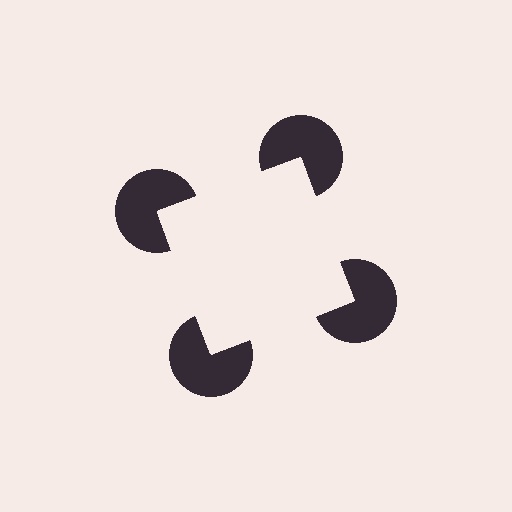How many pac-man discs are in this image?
There are 4 — one at each vertex of the illusory square.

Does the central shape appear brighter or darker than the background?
It typically appears slightly brighter than the background, even though no actual brightness change is drawn.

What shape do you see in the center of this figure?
An illusory square — its edges are inferred from the aligned wedge cuts in the pac-man discs, not physically drawn.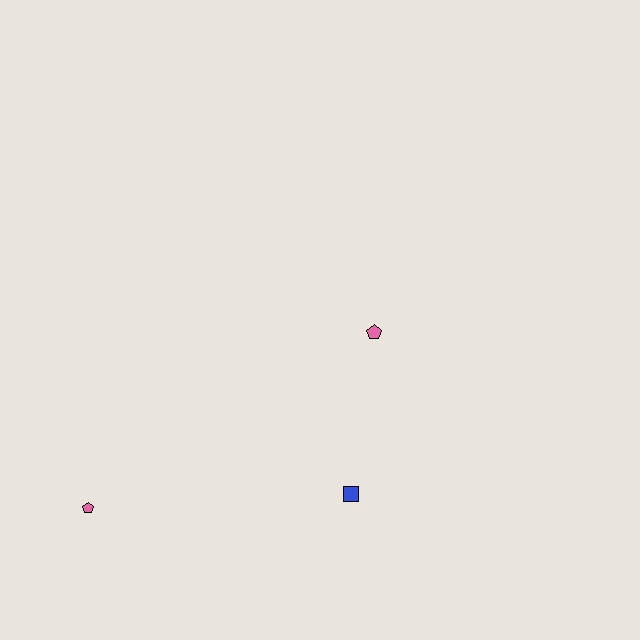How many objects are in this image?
There are 3 objects.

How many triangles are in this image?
There are no triangles.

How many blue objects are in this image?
There is 1 blue object.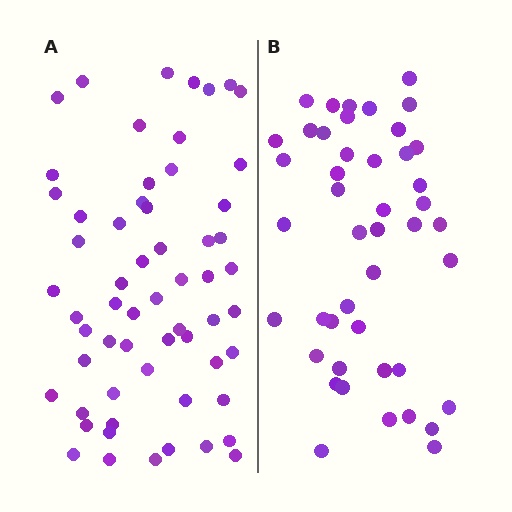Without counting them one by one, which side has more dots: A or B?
Region A (the left region) has more dots.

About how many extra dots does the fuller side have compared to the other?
Region A has approximately 15 more dots than region B.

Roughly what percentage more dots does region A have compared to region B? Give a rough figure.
About 35% more.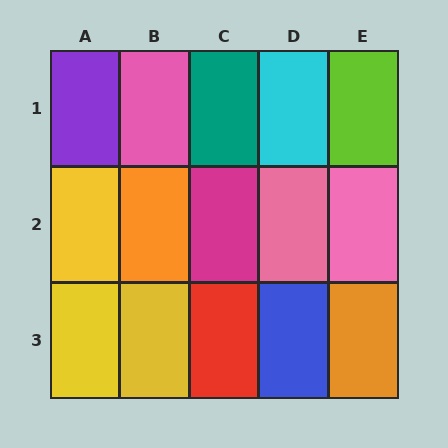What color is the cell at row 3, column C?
Red.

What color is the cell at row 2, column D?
Pink.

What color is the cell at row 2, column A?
Yellow.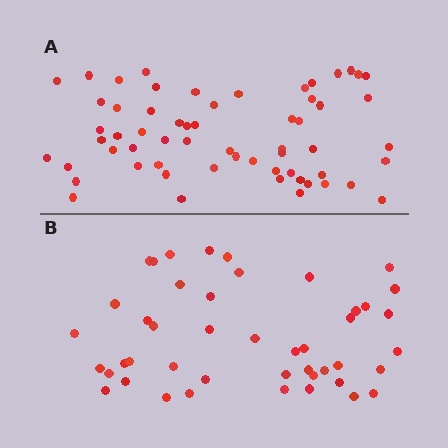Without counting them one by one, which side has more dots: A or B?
Region A (the top region) has more dots.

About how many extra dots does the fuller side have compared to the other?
Region A has approximately 15 more dots than region B.